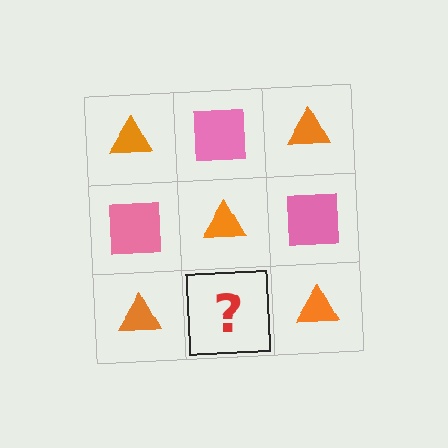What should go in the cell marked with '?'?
The missing cell should contain a pink square.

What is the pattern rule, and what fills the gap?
The rule is that it alternates orange triangle and pink square in a checkerboard pattern. The gap should be filled with a pink square.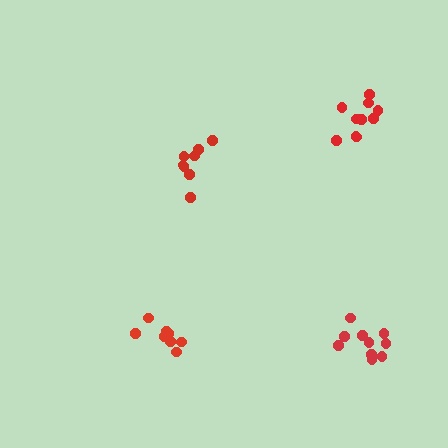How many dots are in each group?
Group 1: 10 dots, Group 2: 8 dots, Group 3: 8 dots, Group 4: 10 dots (36 total).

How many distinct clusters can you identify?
There are 4 distinct clusters.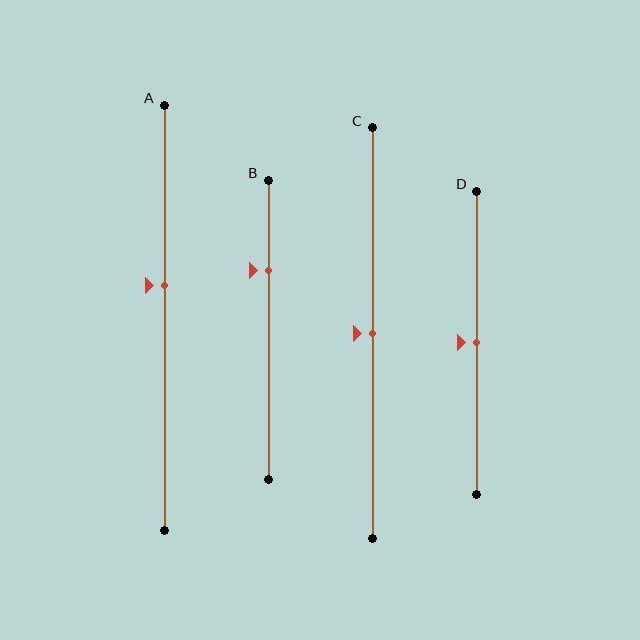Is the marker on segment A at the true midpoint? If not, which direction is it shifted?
No, the marker on segment A is shifted upward by about 8% of the segment length.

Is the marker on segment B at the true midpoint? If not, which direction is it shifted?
No, the marker on segment B is shifted upward by about 20% of the segment length.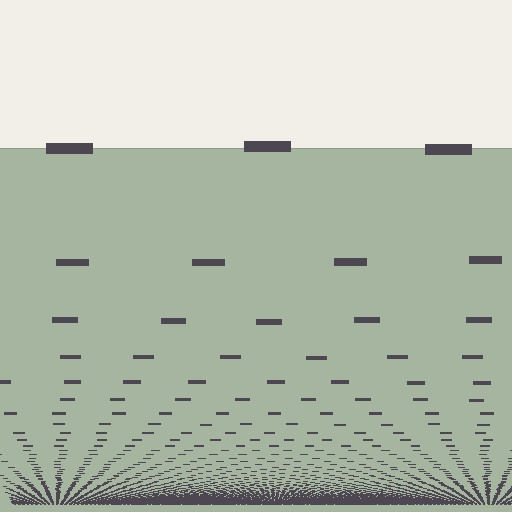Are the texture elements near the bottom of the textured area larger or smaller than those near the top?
Smaller. The gradient is inverted — elements near the bottom are smaller and denser.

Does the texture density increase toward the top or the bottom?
Density increases toward the bottom.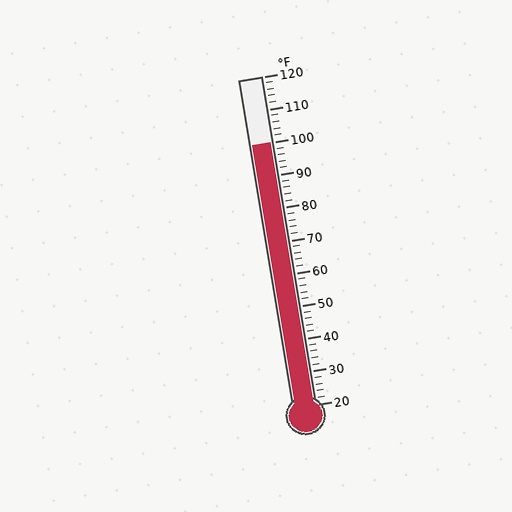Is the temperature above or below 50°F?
The temperature is above 50°F.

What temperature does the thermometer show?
The thermometer shows approximately 100°F.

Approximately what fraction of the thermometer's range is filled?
The thermometer is filled to approximately 80% of its range.